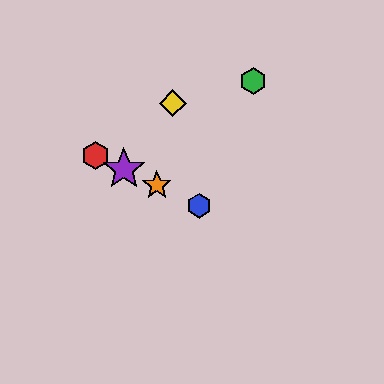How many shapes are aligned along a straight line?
4 shapes (the red hexagon, the blue hexagon, the purple star, the orange star) are aligned along a straight line.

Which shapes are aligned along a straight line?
The red hexagon, the blue hexagon, the purple star, the orange star are aligned along a straight line.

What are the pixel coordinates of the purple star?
The purple star is at (124, 169).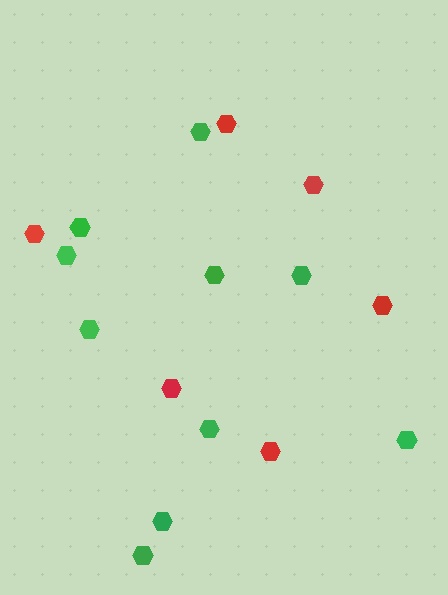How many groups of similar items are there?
There are 2 groups: one group of red hexagons (6) and one group of green hexagons (10).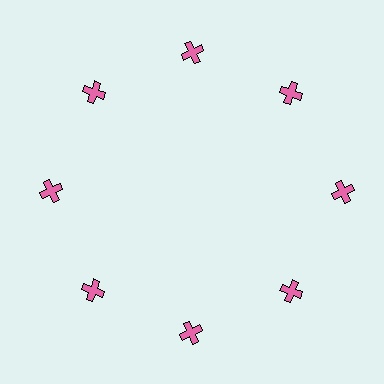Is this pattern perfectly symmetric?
No. The 8 pink crosses are arranged in a ring, but one element near the 3 o'clock position is pushed outward from the center, breaking the 8-fold rotational symmetry.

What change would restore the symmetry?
The symmetry would be restored by moving it inward, back onto the ring so that all 8 crosses sit at equal angles and equal distance from the center.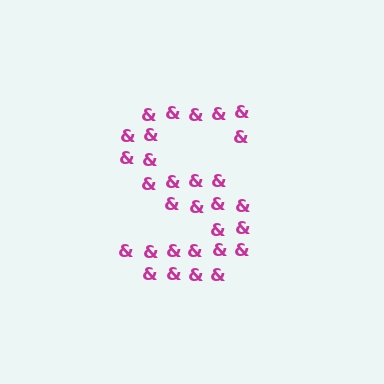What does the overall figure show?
The overall figure shows the letter S.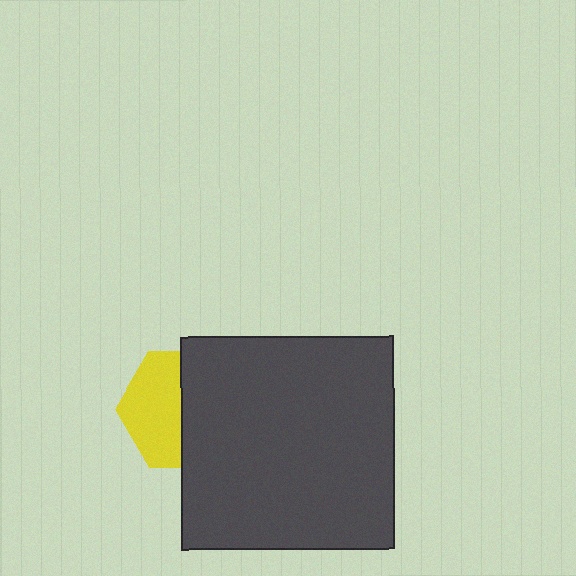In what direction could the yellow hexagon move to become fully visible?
The yellow hexagon could move left. That would shift it out from behind the dark gray square entirely.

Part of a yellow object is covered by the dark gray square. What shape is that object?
It is a hexagon.